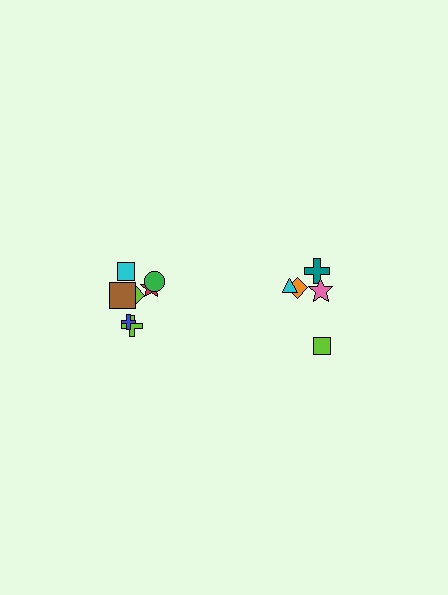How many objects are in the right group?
There are 5 objects.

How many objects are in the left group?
There are 7 objects.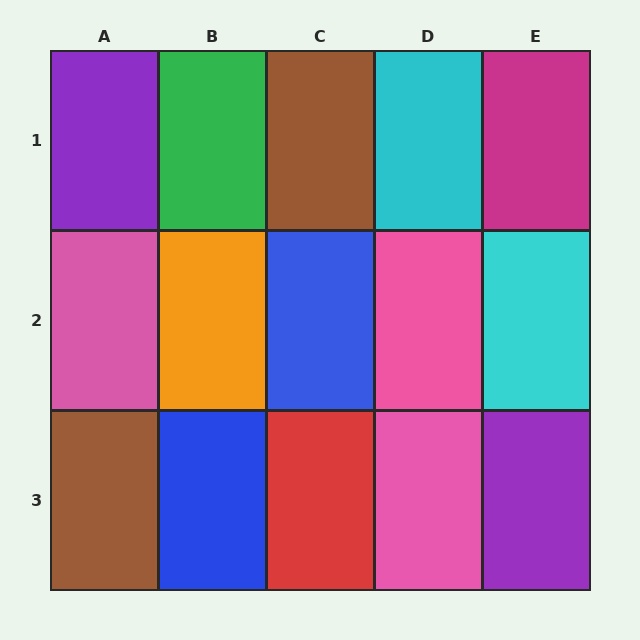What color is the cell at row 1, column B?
Green.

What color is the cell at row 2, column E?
Cyan.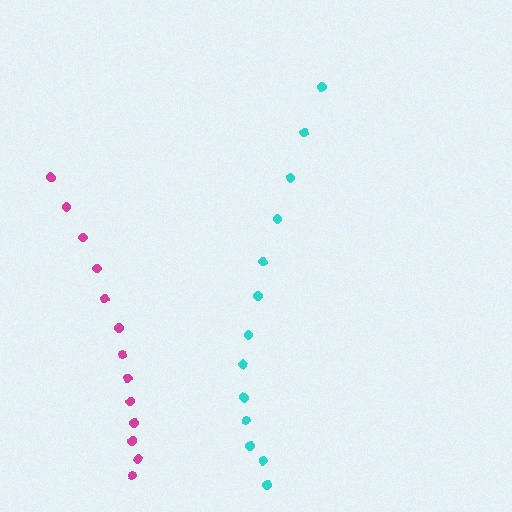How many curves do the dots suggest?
There are 2 distinct paths.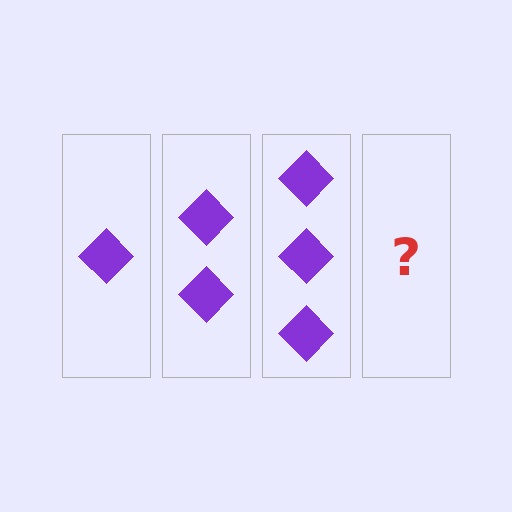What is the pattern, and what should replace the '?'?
The pattern is that each step adds one more diamond. The '?' should be 4 diamonds.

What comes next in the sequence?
The next element should be 4 diamonds.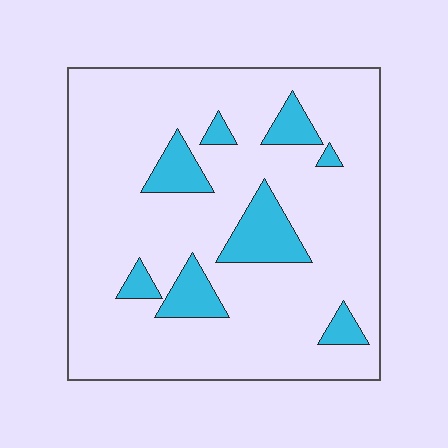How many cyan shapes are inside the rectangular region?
8.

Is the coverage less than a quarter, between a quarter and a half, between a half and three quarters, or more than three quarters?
Less than a quarter.